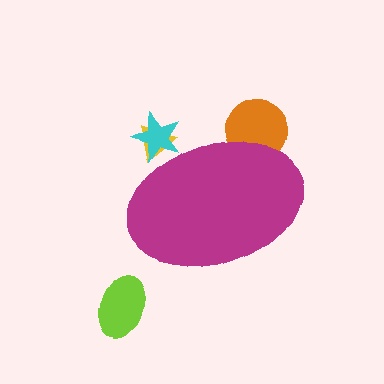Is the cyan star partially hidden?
Yes, the cyan star is partially hidden behind the magenta ellipse.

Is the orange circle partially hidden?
Yes, the orange circle is partially hidden behind the magenta ellipse.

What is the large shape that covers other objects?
A magenta ellipse.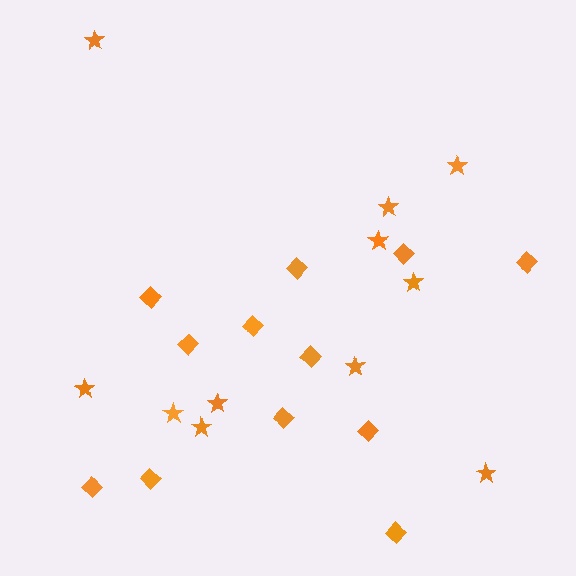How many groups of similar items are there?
There are 2 groups: one group of stars (11) and one group of diamonds (12).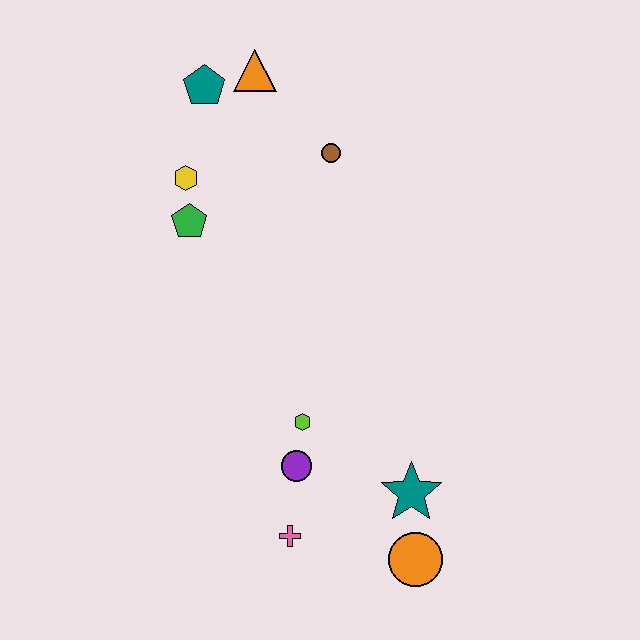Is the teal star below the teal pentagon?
Yes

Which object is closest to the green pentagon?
The yellow hexagon is closest to the green pentagon.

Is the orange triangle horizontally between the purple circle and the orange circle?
No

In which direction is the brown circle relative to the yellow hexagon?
The brown circle is to the right of the yellow hexagon.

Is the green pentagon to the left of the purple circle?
Yes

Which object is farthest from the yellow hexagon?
The orange circle is farthest from the yellow hexagon.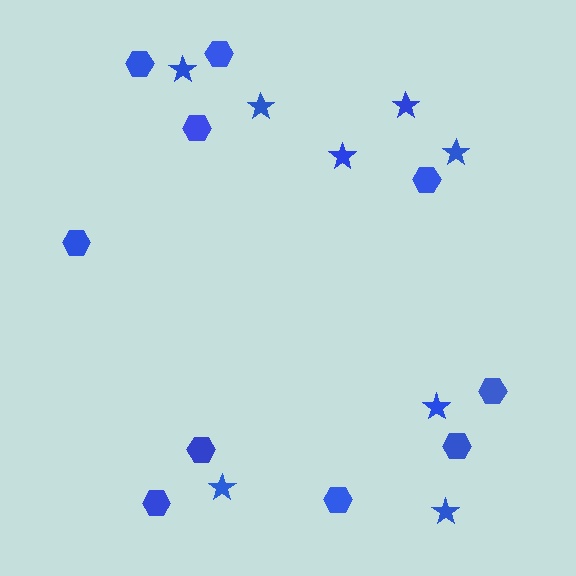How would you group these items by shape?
There are 2 groups: one group of hexagons (10) and one group of stars (8).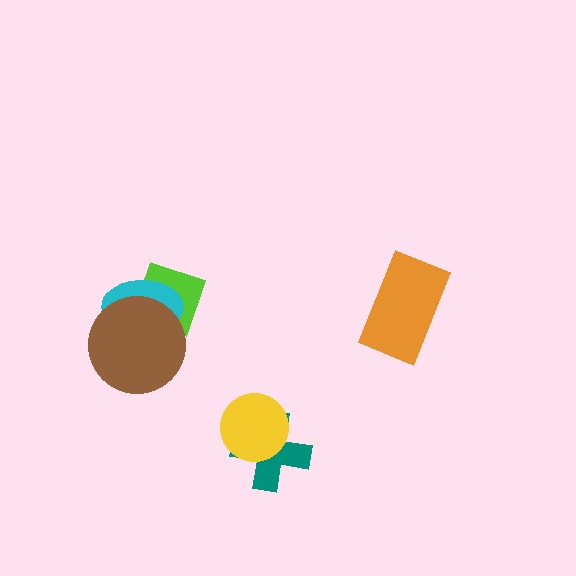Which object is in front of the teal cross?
The yellow circle is in front of the teal cross.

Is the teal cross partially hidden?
Yes, it is partially covered by another shape.